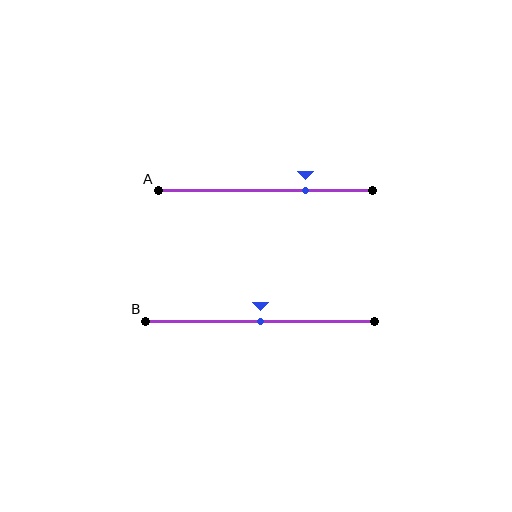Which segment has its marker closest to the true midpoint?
Segment B has its marker closest to the true midpoint.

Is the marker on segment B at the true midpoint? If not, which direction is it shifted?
Yes, the marker on segment B is at the true midpoint.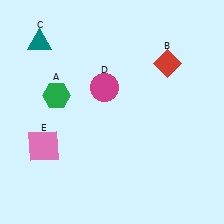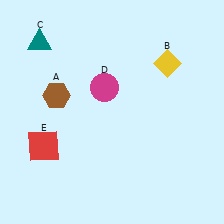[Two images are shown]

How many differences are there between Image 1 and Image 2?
There are 3 differences between the two images.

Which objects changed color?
A changed from green to brown. B changed from red to yellow. E changed from pink to red.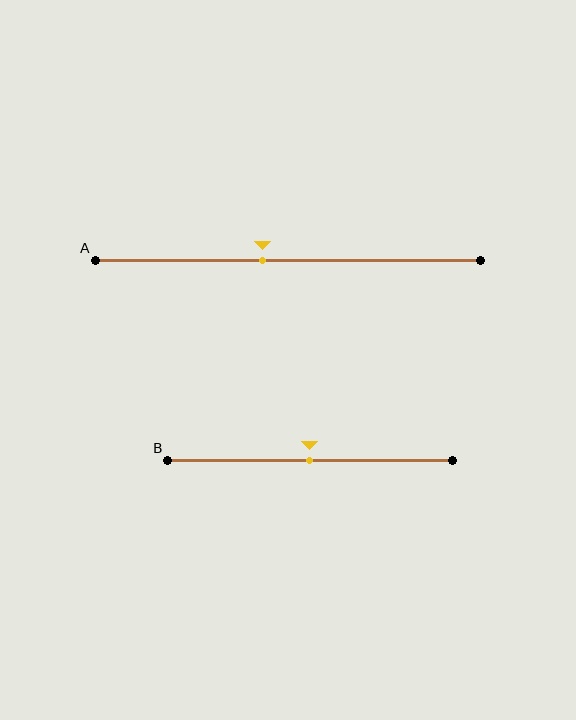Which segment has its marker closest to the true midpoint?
Segment B has its marker closest to the true midpoint.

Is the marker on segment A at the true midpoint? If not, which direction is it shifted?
No, the marker on segment A is shifted to the left by about 7% of the segment length.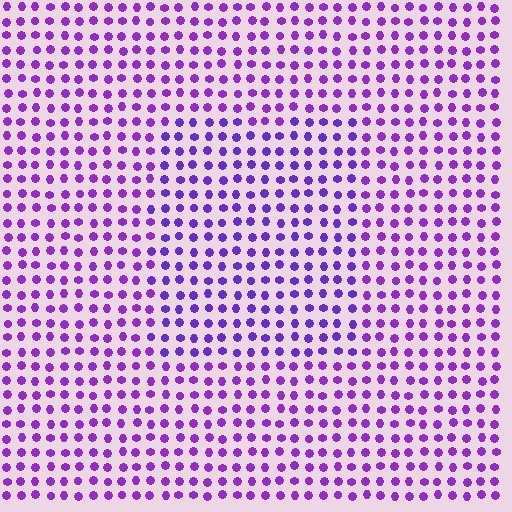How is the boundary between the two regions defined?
The boundary is defined purely by a slight shift in hue (about 17 degrees). Spacing, size, and orientation are identical on both sides.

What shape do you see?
I see a rectangle.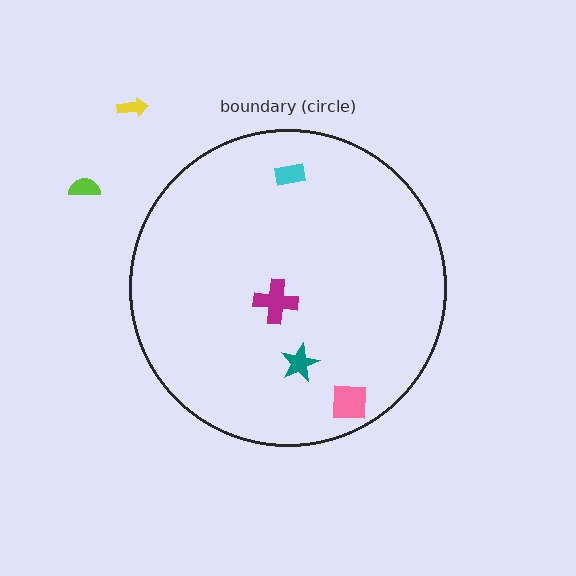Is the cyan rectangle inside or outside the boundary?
Inside.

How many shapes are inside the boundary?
4 inside, 2 outside.